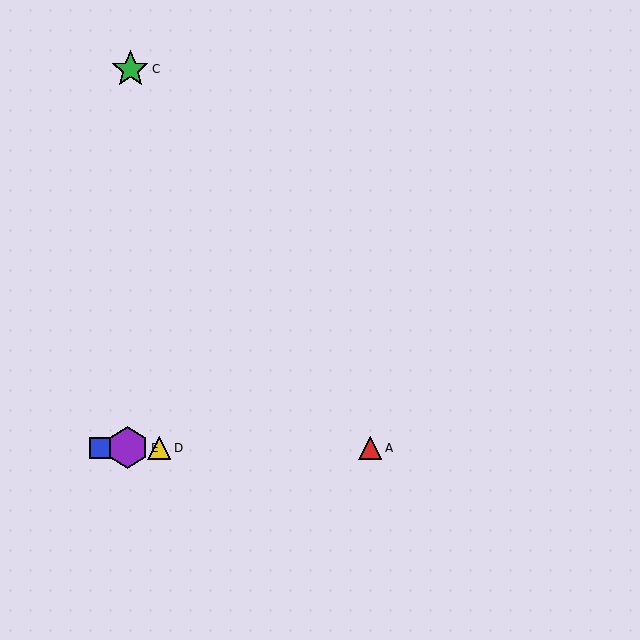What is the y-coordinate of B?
Object B is at y≈448.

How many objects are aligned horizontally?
4 objects (A, B, D, E) are aligned horizontally.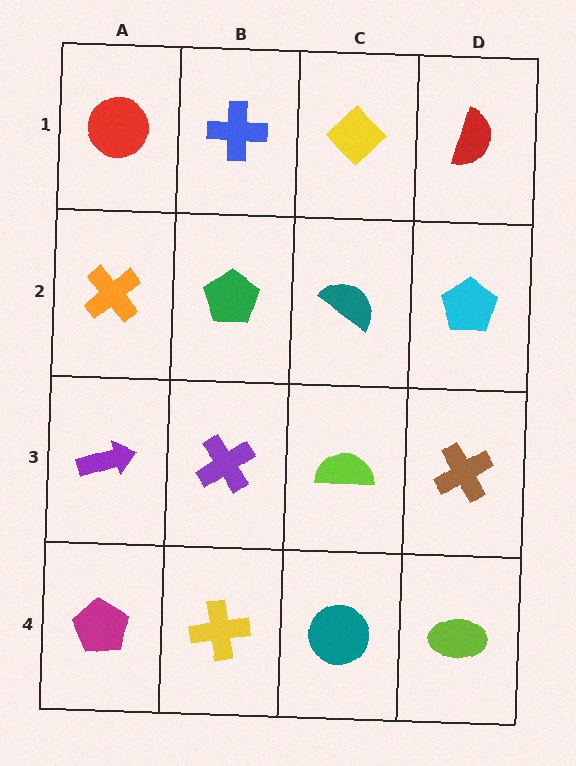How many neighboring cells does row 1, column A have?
2.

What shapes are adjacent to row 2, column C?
A yellow diamond (row 1, column C), a lime semicircle (row 3, column C), a green pentagon (row 2, column B), a cyan pentagon (row 2, column D).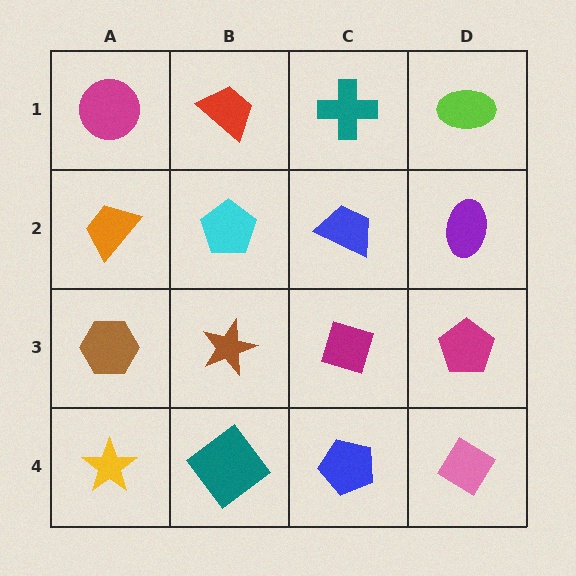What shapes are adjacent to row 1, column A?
An orange trapezoid (row 2, column A), a red trapezoid (row 1, column B).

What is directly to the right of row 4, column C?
A pink diamond.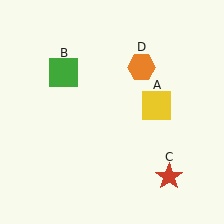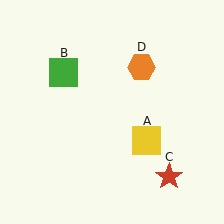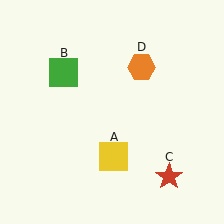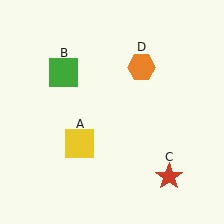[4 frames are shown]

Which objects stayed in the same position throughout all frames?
Green square (object B) and red star (object C) and orange hexagon (object D) remained stationary.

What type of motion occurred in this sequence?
The yellow square (object A) rotated clockwise around the center of the scene.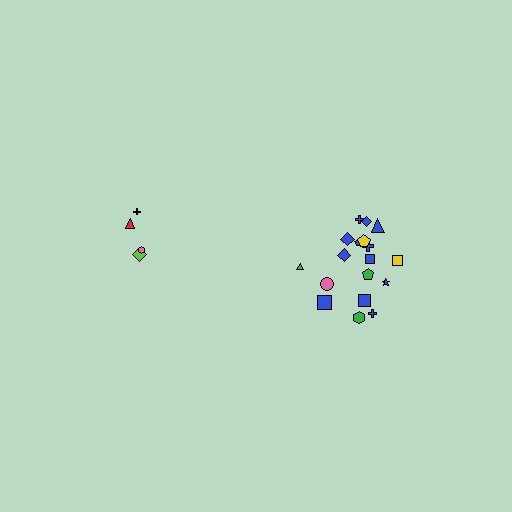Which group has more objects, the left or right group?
The right group.